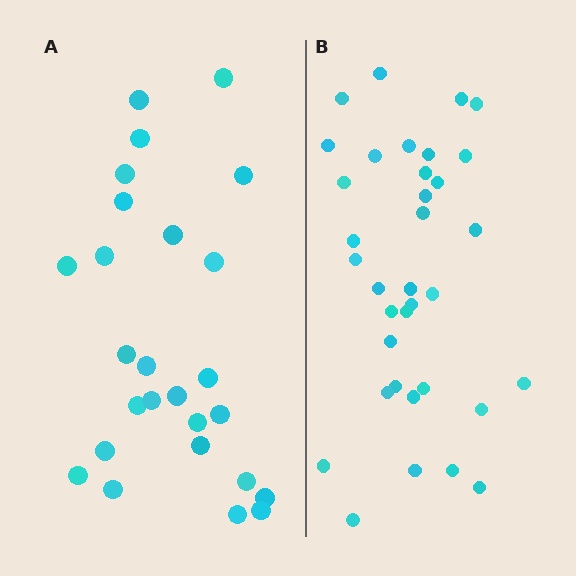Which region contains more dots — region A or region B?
Region B (the right region) has more dots.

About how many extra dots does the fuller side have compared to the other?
Region B has roughly 8 or so more dots than region A.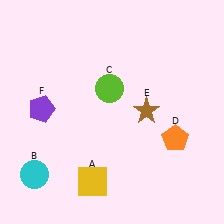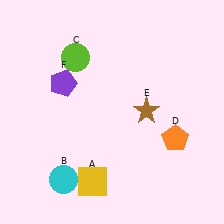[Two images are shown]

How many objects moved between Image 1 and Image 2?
3 objects moved between the two images.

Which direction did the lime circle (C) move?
The lime circle (C) moved left.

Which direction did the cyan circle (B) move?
The cyan circle (B) moved right.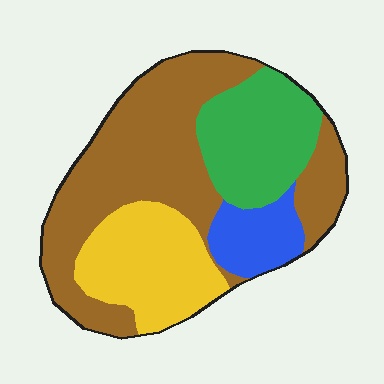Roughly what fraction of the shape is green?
Green covers about 20% of the shape.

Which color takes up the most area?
Brown, at roughly 50%.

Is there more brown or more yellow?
Brown.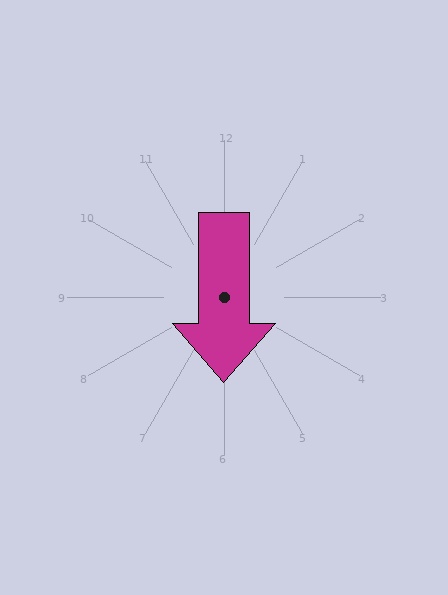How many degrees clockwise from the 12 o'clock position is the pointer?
Approximately 180 degrees.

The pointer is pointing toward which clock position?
Roughly 6 o'clock.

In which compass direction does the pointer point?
South.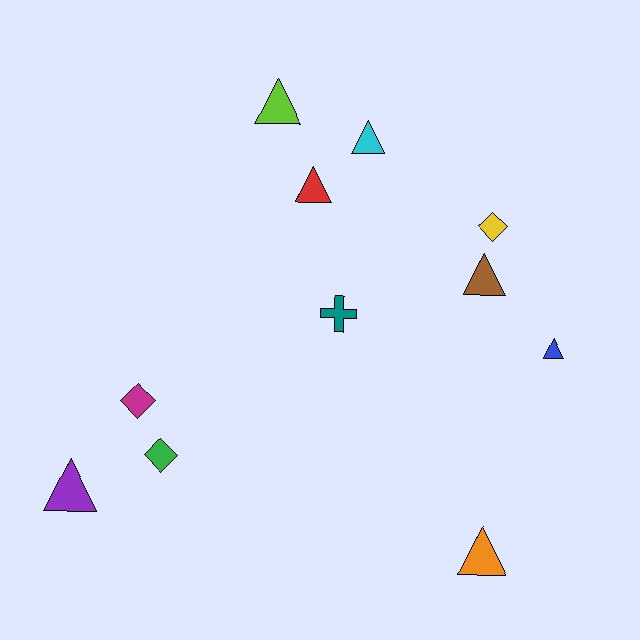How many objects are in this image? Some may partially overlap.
There are 11 objects.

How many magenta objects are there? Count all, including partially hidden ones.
There is 1 magenta object.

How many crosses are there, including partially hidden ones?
There is 1 cross.